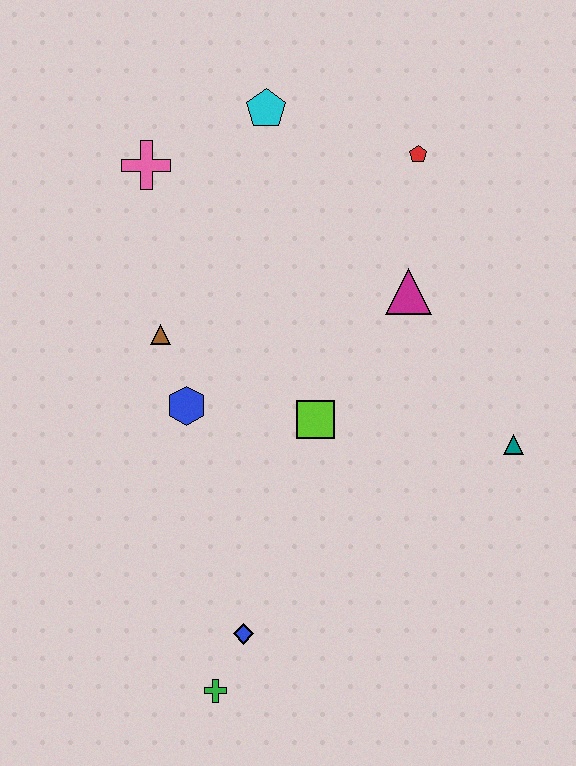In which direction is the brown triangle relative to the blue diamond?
The brown triangle is above the blue diamond.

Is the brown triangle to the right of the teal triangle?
No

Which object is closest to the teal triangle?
The magenta triangle is closest to the teal triangle.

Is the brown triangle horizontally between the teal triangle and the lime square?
No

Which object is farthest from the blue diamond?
The cyan pentagon is farthest from the blue diamond.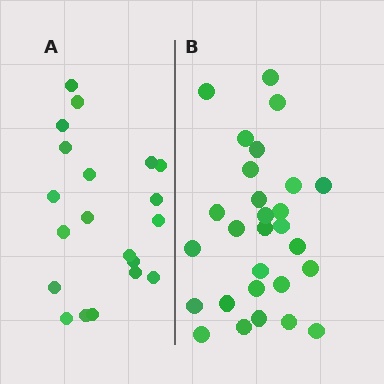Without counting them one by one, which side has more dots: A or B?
Region B (the right region) has more dots.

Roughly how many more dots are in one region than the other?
Region B has roughly 8 or so more dots than region A.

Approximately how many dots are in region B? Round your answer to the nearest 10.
About 30 dots. (The exact count is 28, which rounds to 30.)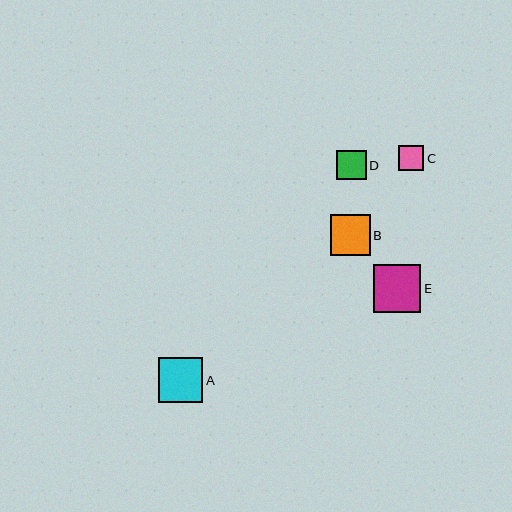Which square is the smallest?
Square C is the smallest with a size of approximately 25 pixels.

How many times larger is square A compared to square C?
Square A is approximately 1.8 times the size of square C.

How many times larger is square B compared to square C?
Square B is approximately 1.6 times the size of square C.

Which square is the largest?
Square E is the largest with a size of approximately 48 pixels.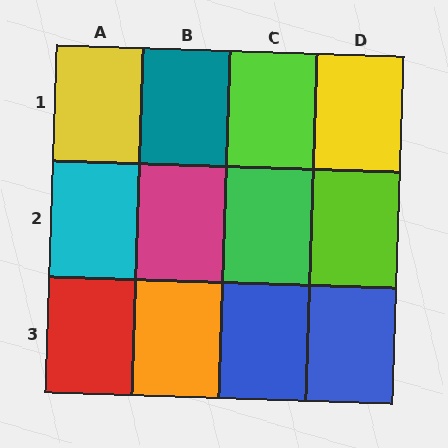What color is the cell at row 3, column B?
Orange.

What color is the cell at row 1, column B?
Teal.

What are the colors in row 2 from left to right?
Cyan, magenta, green, lime.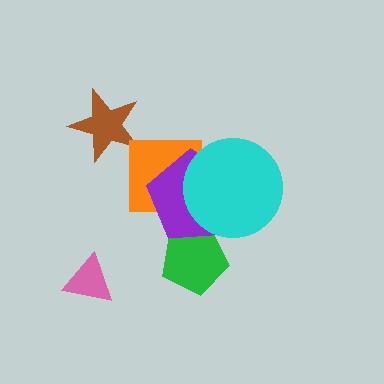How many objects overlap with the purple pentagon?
3 objects overlap with the purple pentagon.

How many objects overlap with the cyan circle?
2 objects overlap with the cyan circle.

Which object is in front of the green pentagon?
The purple pentagon is in front of the green pentagon.